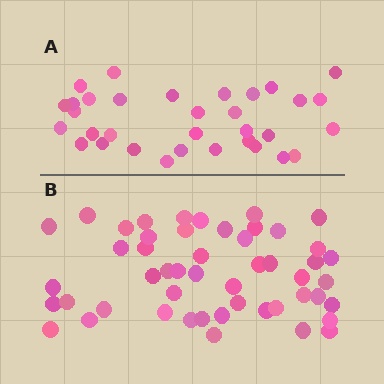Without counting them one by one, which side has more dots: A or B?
Region B (the bottom region) has more dots.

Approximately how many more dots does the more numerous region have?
Region B has approximately 15 more dots than region A.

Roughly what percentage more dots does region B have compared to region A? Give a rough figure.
About 50% more.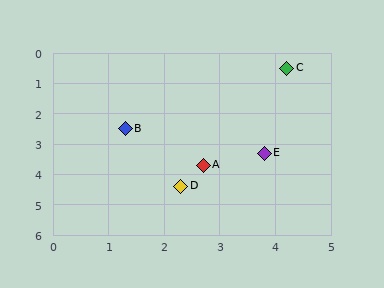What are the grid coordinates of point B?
Point B is at approximately (1.3, 2.5).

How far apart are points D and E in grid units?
Points D and E are about 1.9 grid units apart.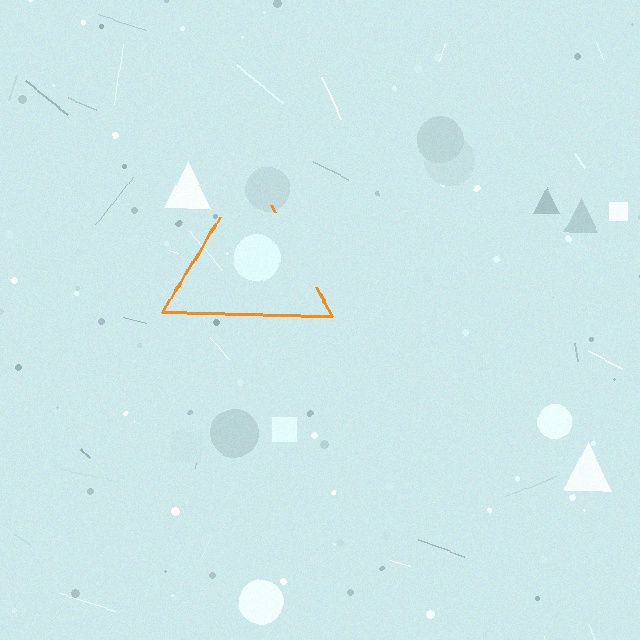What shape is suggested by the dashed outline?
The dashed outline suggests a triangle.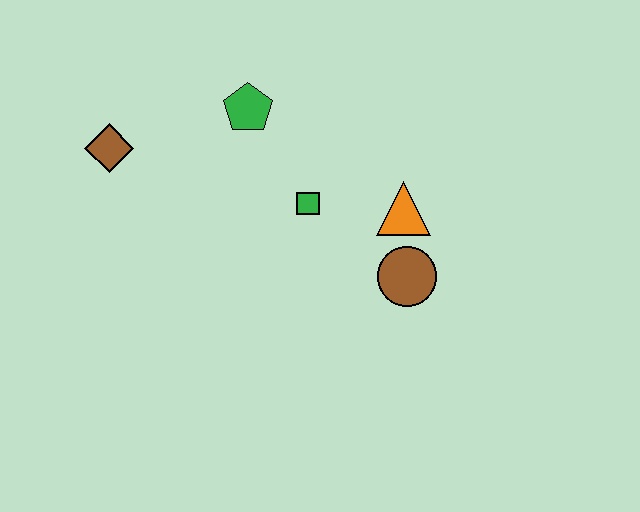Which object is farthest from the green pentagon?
The brown circle is farthest from the green pentagon.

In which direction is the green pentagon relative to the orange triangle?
The green pentagon is to the left of the orange triangle.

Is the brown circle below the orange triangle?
Yes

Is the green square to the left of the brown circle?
Yes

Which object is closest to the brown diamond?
The green pentagon is closest to the brown diamond.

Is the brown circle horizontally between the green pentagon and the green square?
No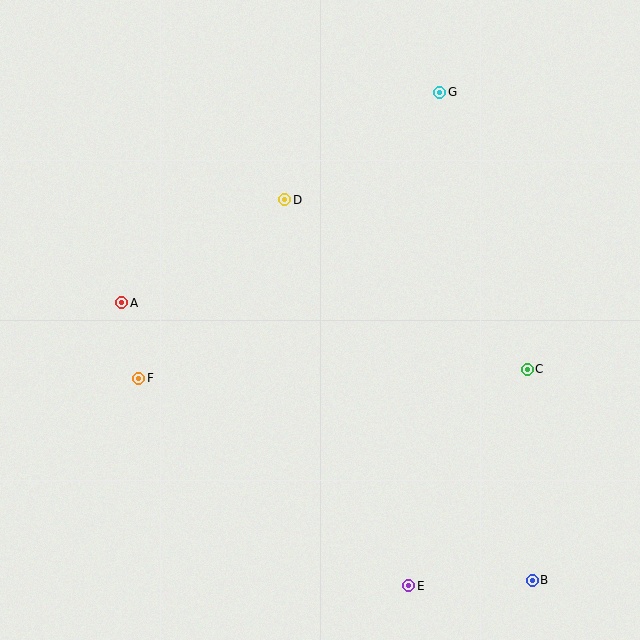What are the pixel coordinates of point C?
Point C is at (527, 369).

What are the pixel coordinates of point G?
Point G is at (440, 92).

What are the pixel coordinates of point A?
Point A is at (122, 303).